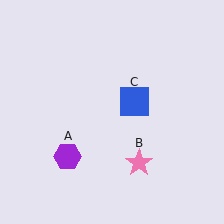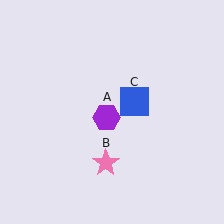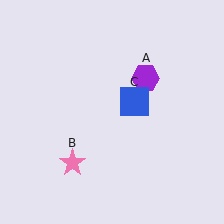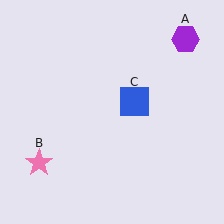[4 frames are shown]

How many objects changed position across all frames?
2 objects changed position: purple hexagon (object A), pink star (object B).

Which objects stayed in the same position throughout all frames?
Blue square (object C) remained stationary.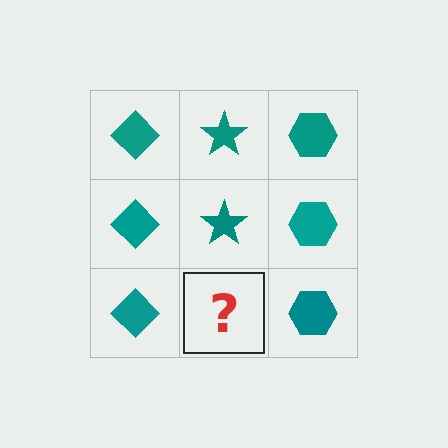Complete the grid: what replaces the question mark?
The question mark should be replaced with a teal star.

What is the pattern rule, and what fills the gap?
The rule is that each column has a consistent shape. The gap should be filled with a teal star.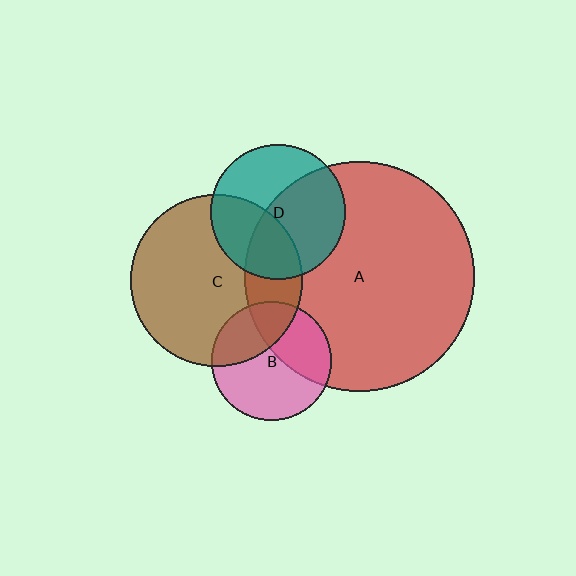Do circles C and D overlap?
Yes.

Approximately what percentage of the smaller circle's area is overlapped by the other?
Approximately 35%.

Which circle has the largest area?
Circle A (red).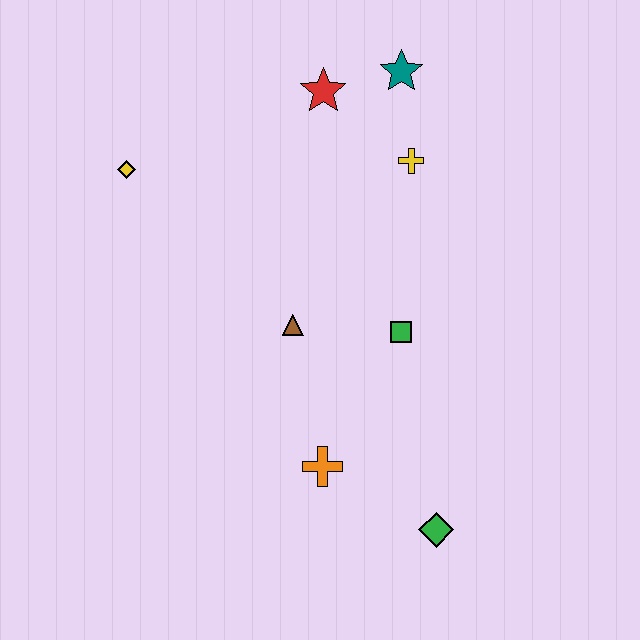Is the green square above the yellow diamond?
No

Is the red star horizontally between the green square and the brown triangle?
Yes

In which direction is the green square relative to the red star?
The green square is below the red star.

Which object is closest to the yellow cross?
The teal star is closest to the yellow cross.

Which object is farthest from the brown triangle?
The teal star is farthest from the brown triangle.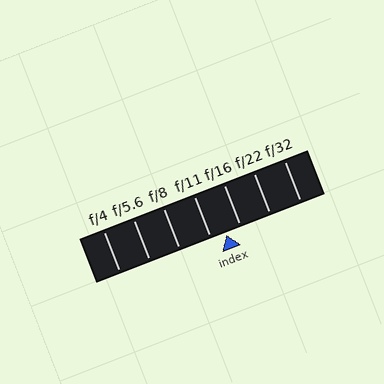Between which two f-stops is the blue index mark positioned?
The index mark is between f/11 and f/16.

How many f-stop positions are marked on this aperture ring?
There are 7 f-stop positions marked.